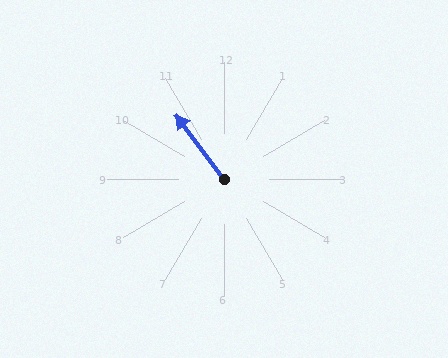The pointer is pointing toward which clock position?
Roughly 11 o'clock.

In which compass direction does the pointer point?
Northwest.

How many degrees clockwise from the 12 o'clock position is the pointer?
Approximately 323 degrees.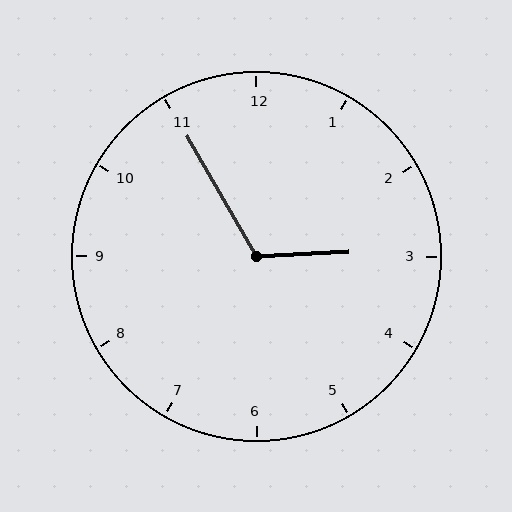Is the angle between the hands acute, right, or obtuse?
It is obtuse.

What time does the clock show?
2:55.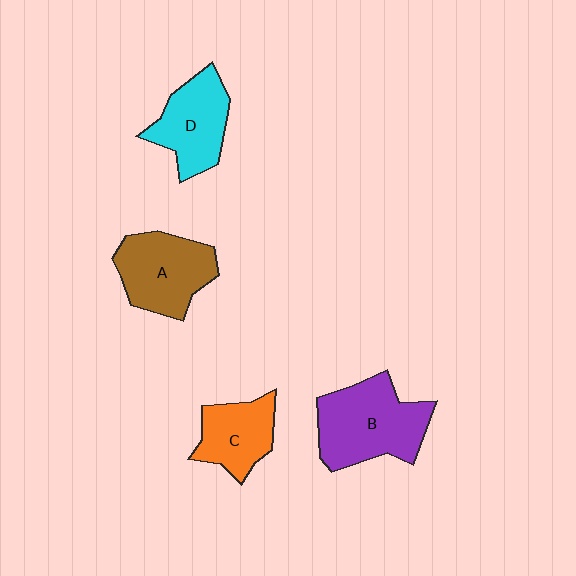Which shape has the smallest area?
Shape C (orange).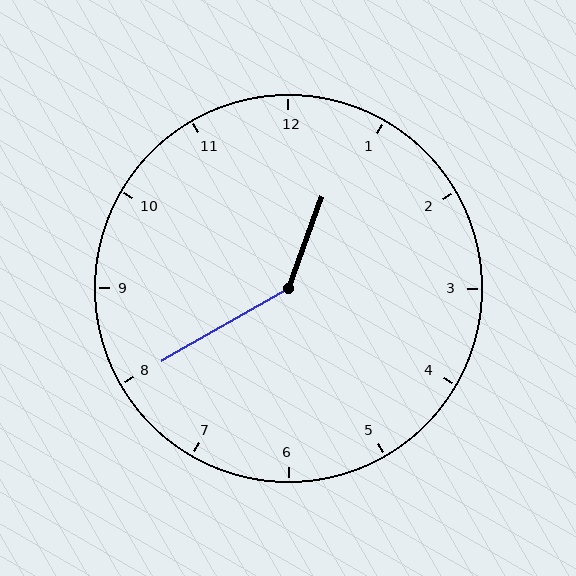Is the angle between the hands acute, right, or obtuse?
It is obtuse.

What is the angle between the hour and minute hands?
Approximately 140 degrees.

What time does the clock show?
12:40.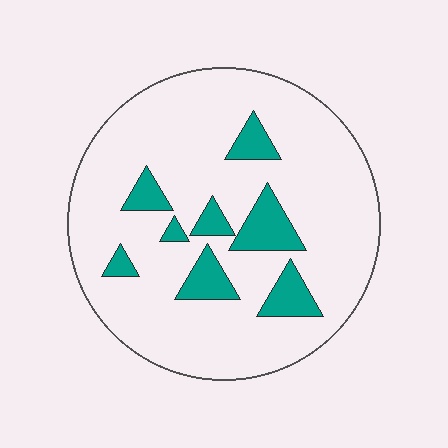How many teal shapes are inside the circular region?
8.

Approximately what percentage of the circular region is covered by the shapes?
Approximately 15%.